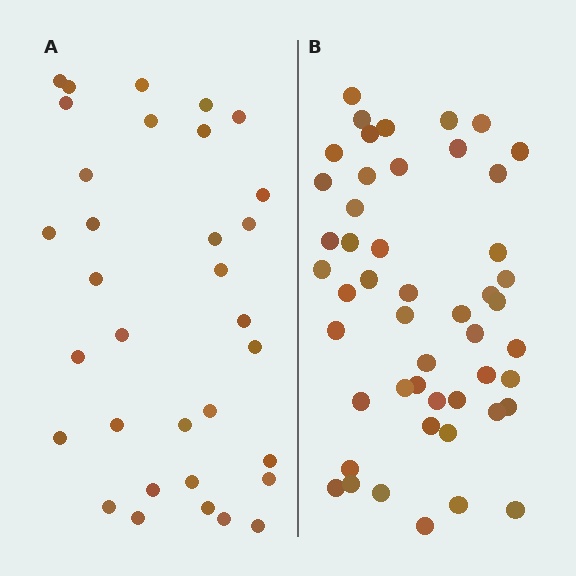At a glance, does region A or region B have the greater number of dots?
Region B (the right region) has more dots.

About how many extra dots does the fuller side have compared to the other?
Region B has approximately 15 more dots than region A.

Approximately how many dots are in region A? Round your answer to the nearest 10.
About 30 dots. (The exact count is 33, which rounds to 30.)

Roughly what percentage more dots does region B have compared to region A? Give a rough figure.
About 50% more.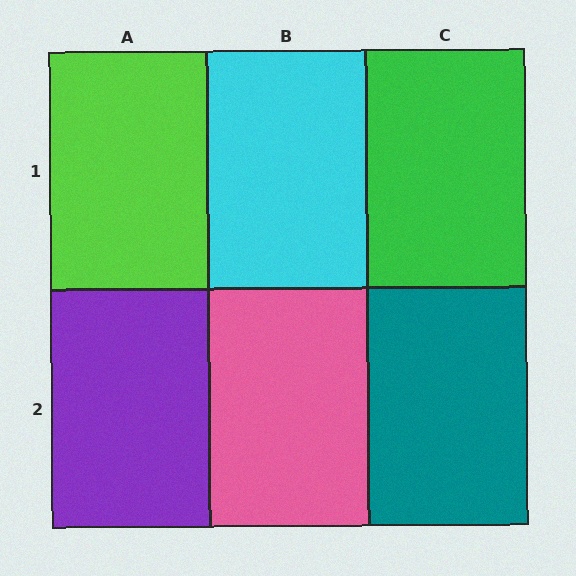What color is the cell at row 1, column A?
Lime.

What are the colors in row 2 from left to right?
Purple, pink, teal.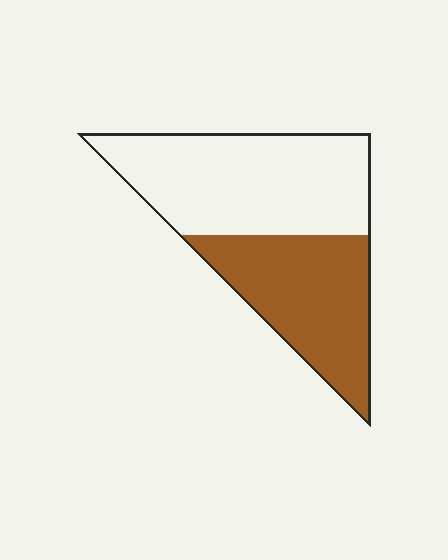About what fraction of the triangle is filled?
About two fifths (2/5).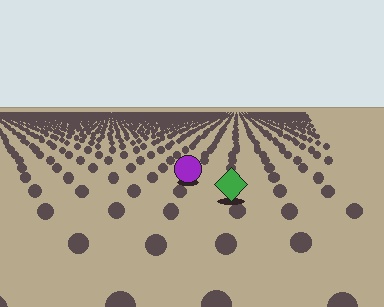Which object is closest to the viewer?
The green diamond is closest. The texture marks near it are larger and more spread out.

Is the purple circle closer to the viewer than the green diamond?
No. The green diamond is closer — you can tell from the texture gradient: the ground texture is coarser near it.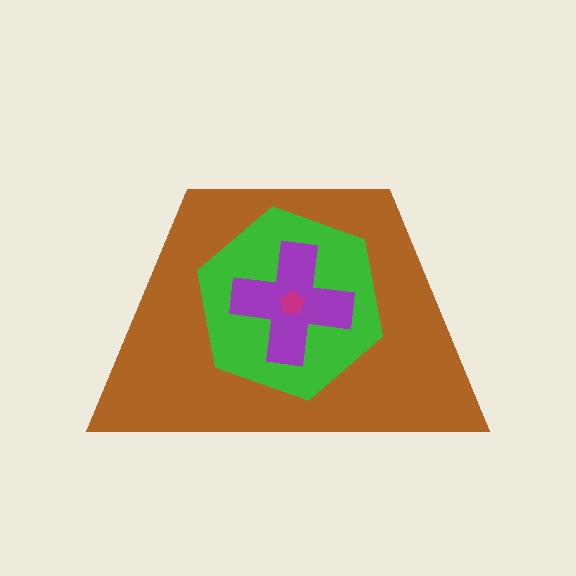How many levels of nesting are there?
4.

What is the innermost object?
The magenta pentagon.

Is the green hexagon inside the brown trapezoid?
Yes.